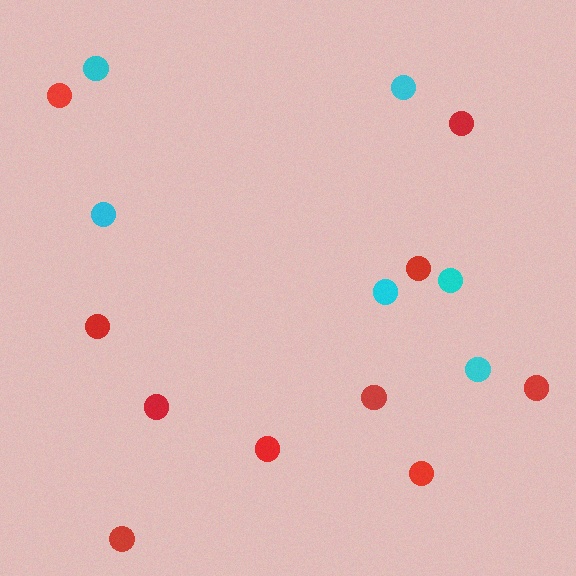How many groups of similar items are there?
There are 2 groups: one group of red circles (10) and one group of cyan circles (6).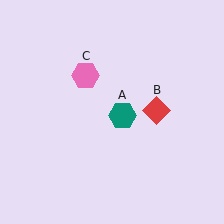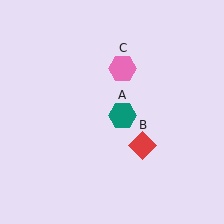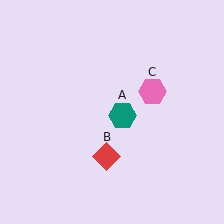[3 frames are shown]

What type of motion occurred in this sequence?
The red diamond (object B), pink hexagon (object C) rotated clockwise around the center of the scene.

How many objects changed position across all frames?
2 objects changed position: red diamond (object B), pink hexagon (object C).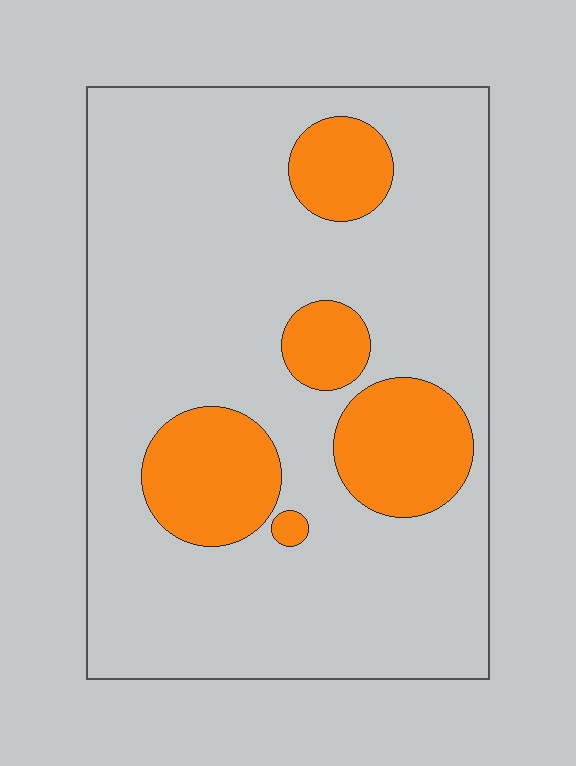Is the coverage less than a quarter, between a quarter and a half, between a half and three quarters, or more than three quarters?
Less than a quarter.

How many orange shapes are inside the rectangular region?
5.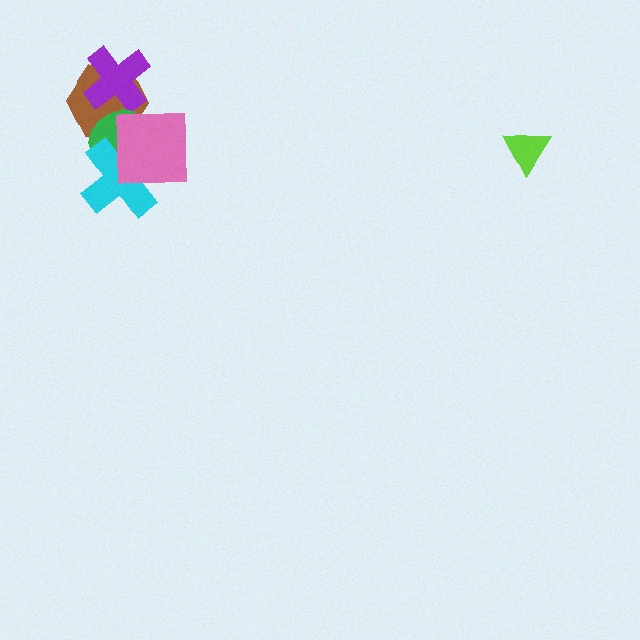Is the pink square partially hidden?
No, no other shape covers it.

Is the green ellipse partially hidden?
Yes, it is partially covered by another shape.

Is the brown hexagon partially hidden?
Yes, it is partially covered by another shape.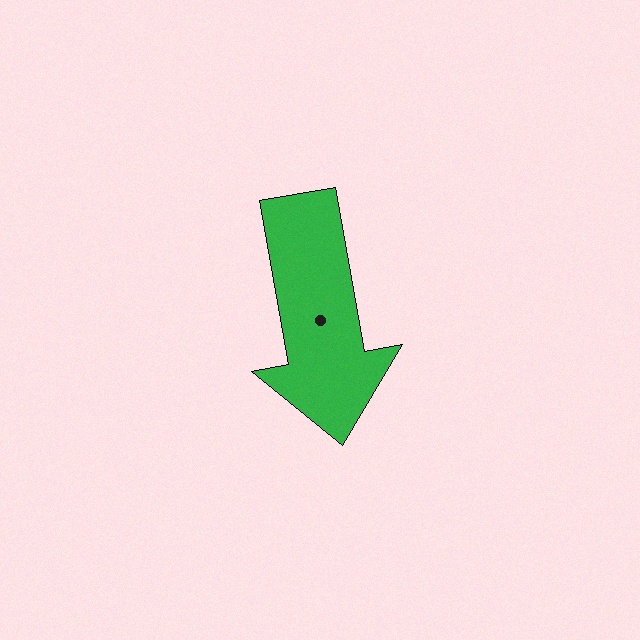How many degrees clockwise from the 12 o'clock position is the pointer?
Approximately 170 degrees.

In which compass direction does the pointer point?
South.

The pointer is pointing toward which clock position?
Roughly 6 o'clock.